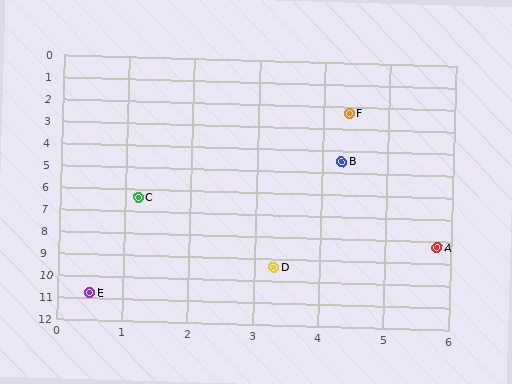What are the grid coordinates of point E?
Point E is at approximately (0.5, 10.8).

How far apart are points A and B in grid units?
Points A and B are about 4.1 grid units apart.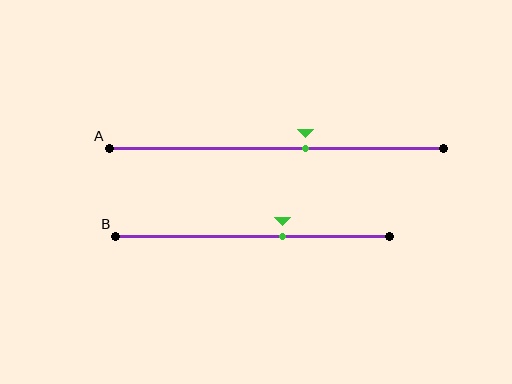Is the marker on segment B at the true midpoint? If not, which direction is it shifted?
No, the marker on segment B is shifted to the right by about 11% of the segment length.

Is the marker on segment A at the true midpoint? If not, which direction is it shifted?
No, the marker on segment A is shifted to the right by about 9% of the segment length.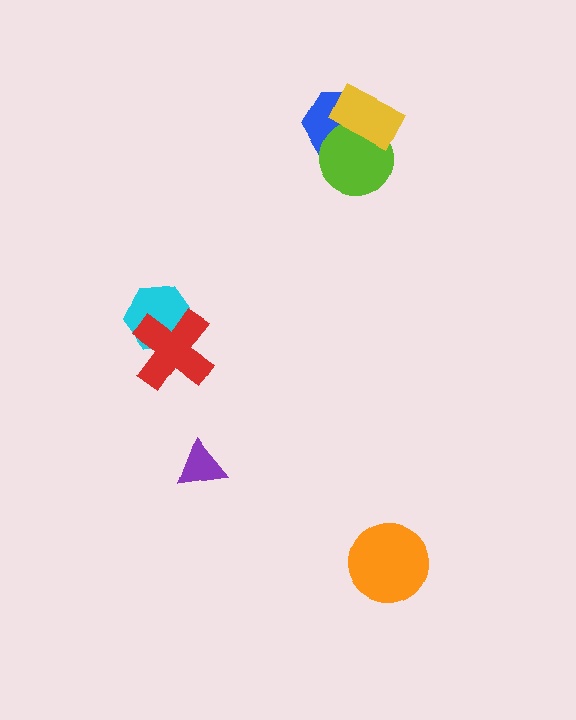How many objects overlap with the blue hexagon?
2 objects overlap with the blue hexagon.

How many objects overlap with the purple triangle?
0 objects overlap with the purple triangle.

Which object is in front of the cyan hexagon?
The red cross is in front of the cyan hexagon.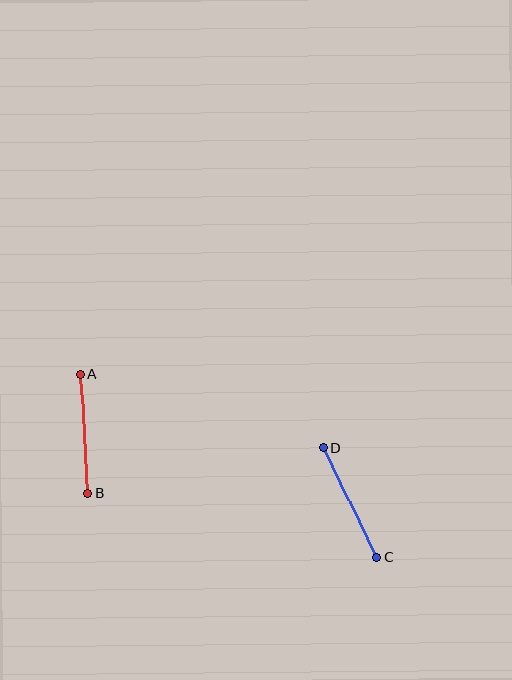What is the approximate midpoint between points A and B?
The midpoint is at approximately (84, 434) pixels.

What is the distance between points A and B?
The distance is approximately 120 pixels.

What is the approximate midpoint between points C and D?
The midpoint is at approximately (350, 503) pixels.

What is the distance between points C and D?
The distance is approximately 121 pixels.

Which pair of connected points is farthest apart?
Points C and D are farthest apart.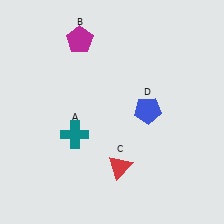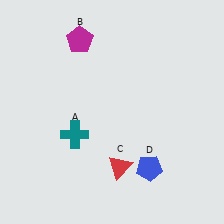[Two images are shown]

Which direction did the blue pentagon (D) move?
The blue pentagon (D) moved down.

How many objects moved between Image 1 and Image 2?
1 object moved between the two images.